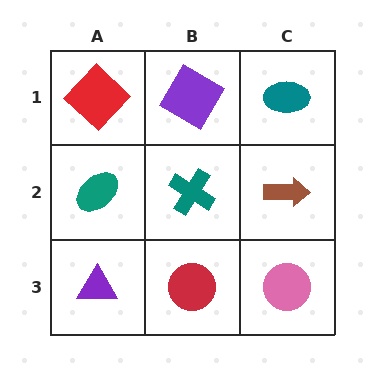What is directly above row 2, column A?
A red diamond.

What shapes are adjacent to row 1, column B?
A teal cross (row 2, column B), a red diamond (row 1, column A), a teal ellipse (row 1, column C).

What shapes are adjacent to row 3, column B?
A teal cross (row 2, column B), a purple triangle (row 3, column A), a pink circle (row 3, column C).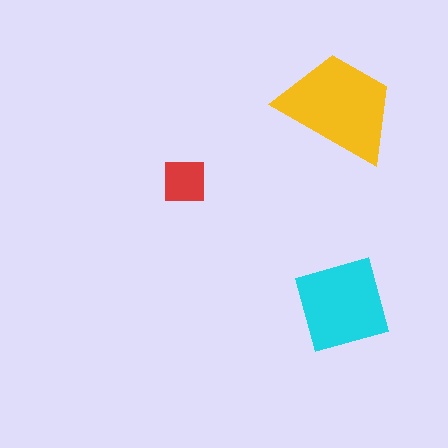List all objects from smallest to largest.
The red square, the cyan diamond, the yellow trapezoid.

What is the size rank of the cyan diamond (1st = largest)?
2nd.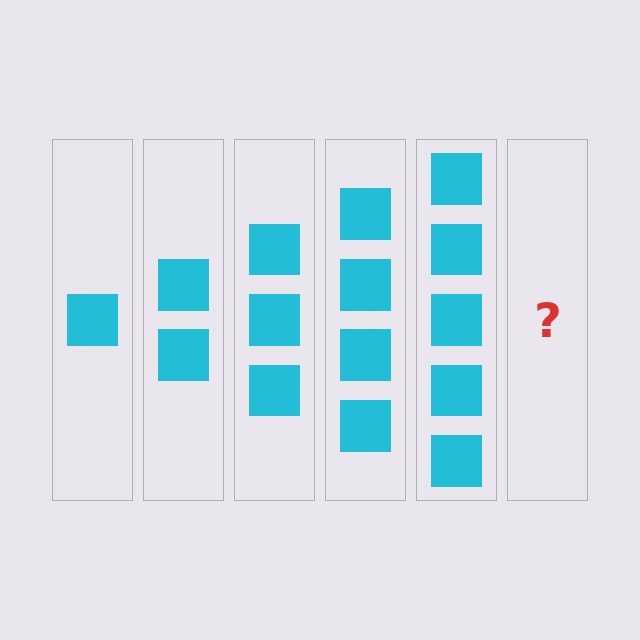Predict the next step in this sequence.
The next step is 6 squares.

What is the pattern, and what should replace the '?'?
The pattern is that each step adds one more square. The '?' should be 6 squares.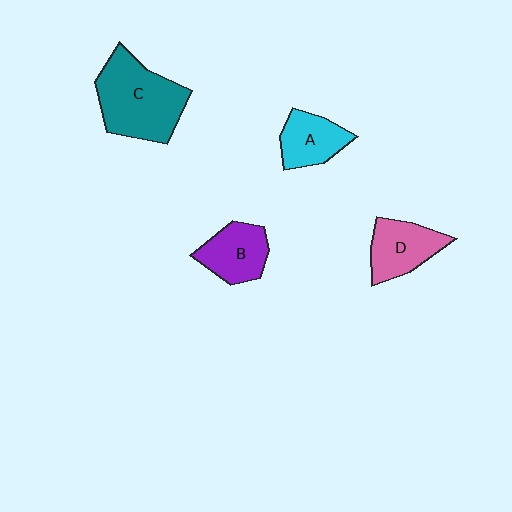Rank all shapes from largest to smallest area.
From largest to smallest: C (teal), D (pink), B (purple), A (cyan).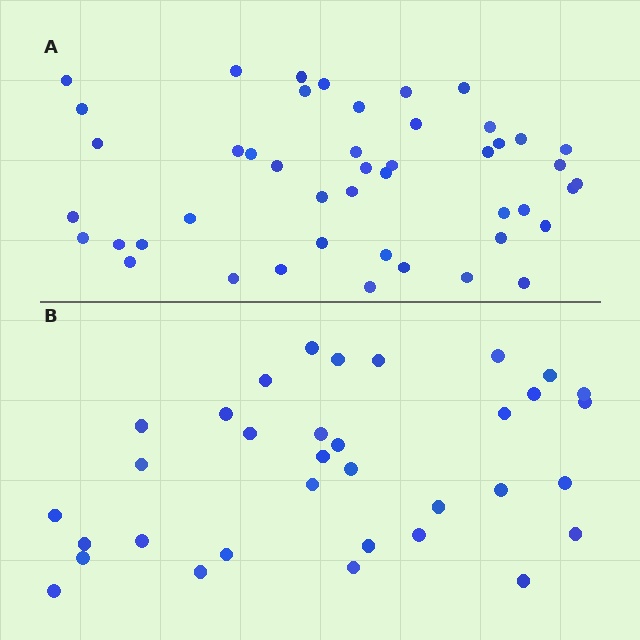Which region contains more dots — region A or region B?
Region A (the top region) has more dots.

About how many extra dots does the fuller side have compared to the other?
Region A has roughly 12 or so more dots than region B.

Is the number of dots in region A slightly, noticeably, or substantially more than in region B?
Region A has noticeably more, but not dramatically so. The ratio is roughly 1.4 to 1.